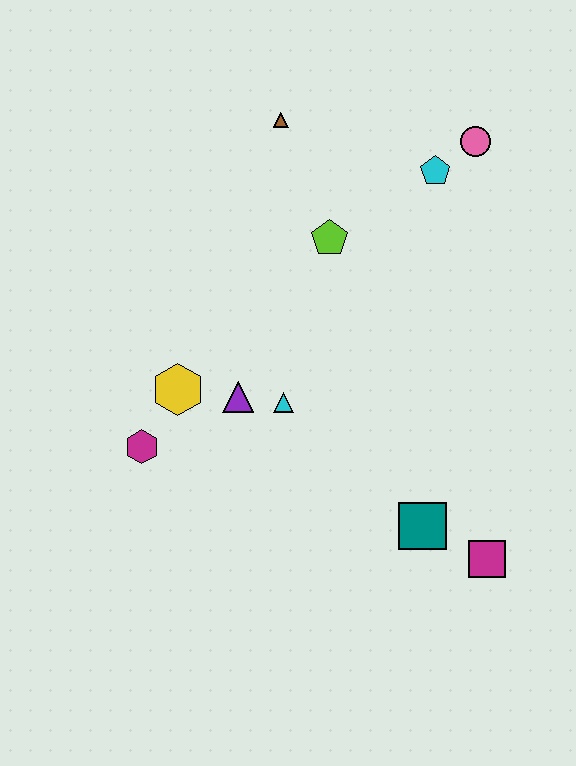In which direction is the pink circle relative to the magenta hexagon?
The pink circle is to the right of the magenta hexagon.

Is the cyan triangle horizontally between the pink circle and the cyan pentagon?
No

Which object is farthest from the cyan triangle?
The pink circle is farthest from the cyan triangle.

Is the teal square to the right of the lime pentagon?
Yes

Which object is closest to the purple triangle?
The cyan triangle is closest to the purple triangle.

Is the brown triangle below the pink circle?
No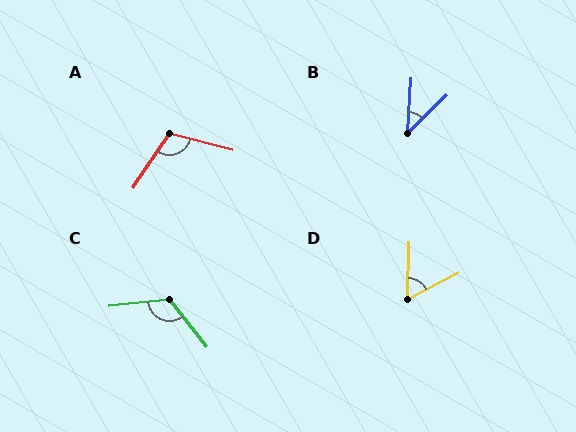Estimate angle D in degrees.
Approximately 61 degrees.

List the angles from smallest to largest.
B (42°), D (61°), A (109°), C (122°).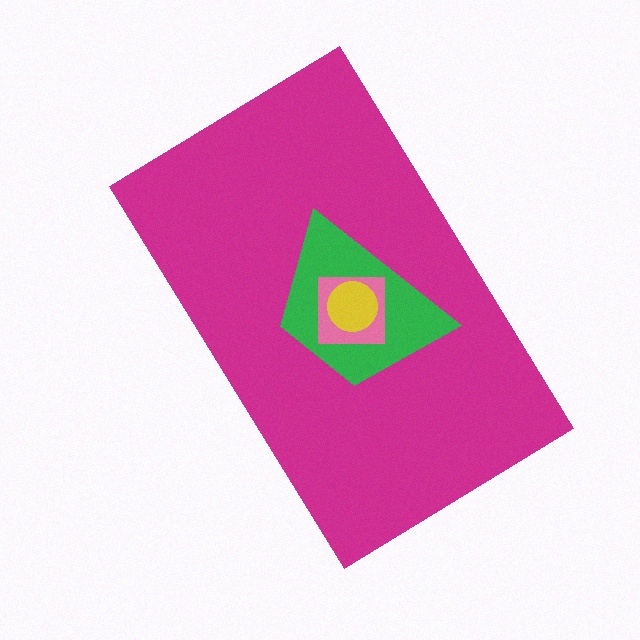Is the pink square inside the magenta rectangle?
Yes.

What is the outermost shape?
The magenta rectangle.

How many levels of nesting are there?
4.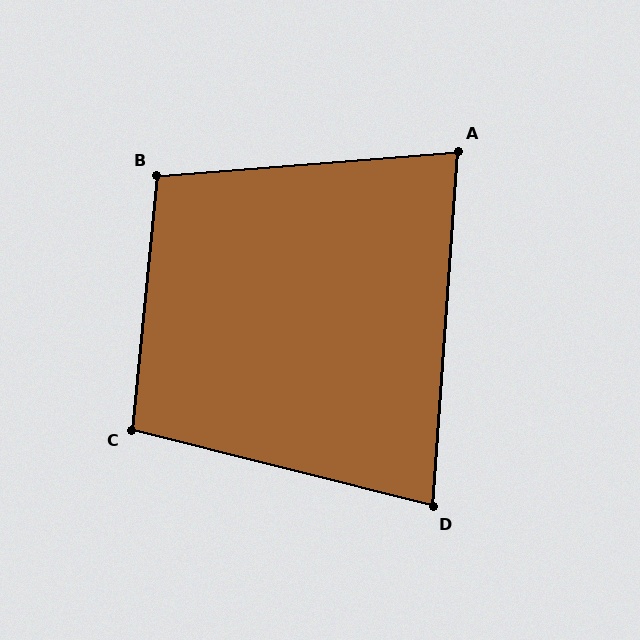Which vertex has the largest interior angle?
B, at approximately 100 degrees.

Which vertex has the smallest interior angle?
D, at approximately 80 degrees.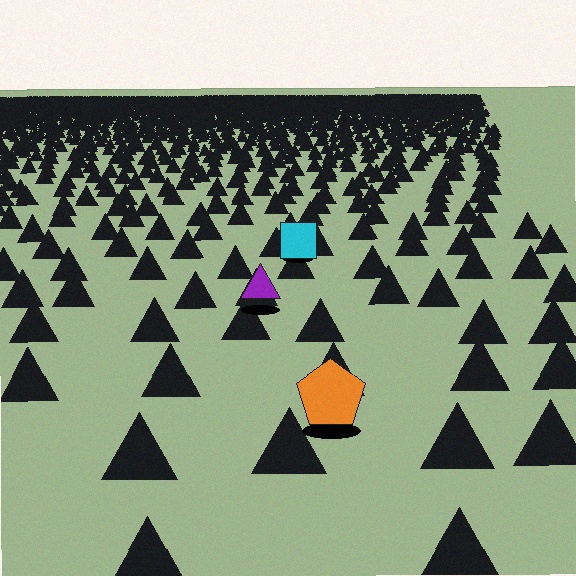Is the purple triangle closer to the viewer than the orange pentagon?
No. The orange pentagon is closer — you can tell from the texture gradient: the ground texture is coarser near it.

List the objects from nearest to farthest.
From nearest to farthest: the orange pentagon, the purple triangle, the cyan square.